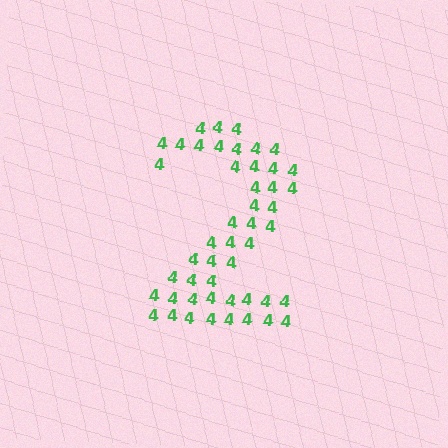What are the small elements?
The small elements are digit 4's.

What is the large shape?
The large shape is the digit 2.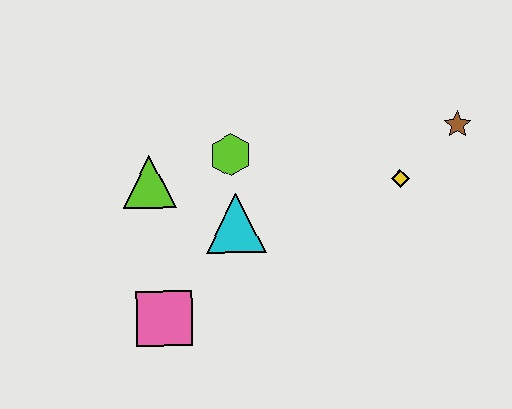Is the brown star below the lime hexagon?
No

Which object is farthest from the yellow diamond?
The pink square is farthest from the yellow diamond.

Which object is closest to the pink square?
The cyan triangle is closest to the pink square.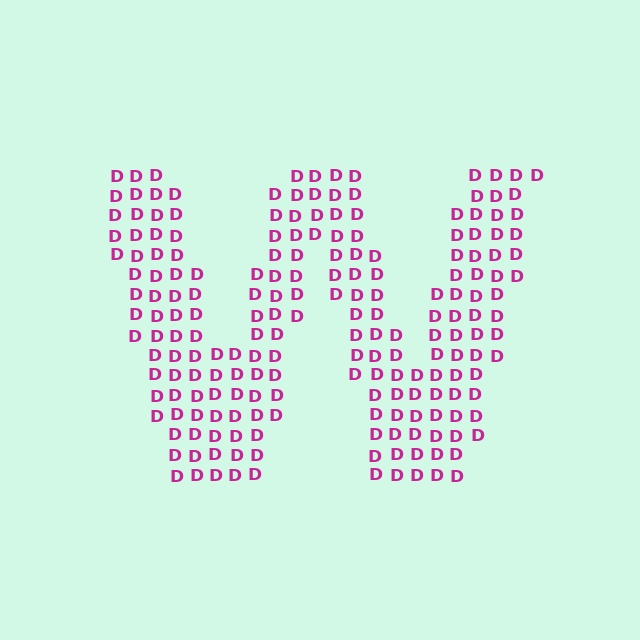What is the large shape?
The large shape is the letter W.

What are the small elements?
The small elements are letter D's.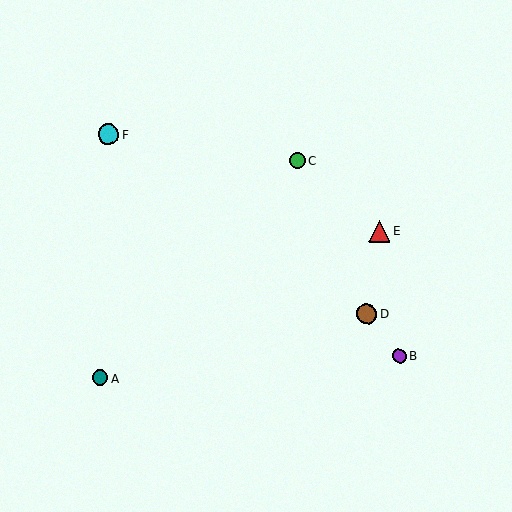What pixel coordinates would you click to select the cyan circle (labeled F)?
Click at (108, 135) to select the cyan circle F.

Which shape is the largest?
The red triangle (labeled E) is the largest.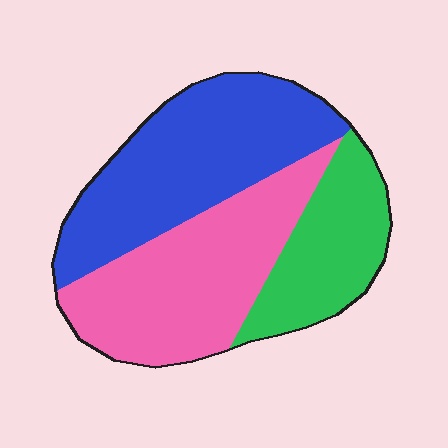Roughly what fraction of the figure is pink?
Pink takes up between a third and a half of the figure.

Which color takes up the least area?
Green, at roughly 25%.